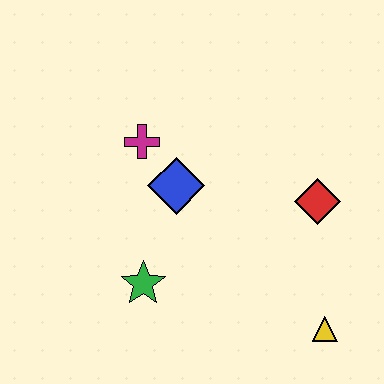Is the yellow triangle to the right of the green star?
Yes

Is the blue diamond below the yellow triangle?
No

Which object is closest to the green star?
The blue diamond is closest to the green star.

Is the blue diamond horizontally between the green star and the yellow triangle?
Yes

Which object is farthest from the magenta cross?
The yellow triangle is farthest from the magenta cross.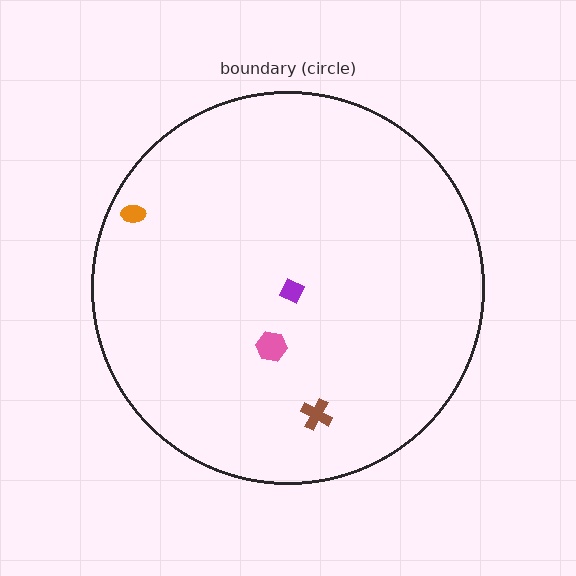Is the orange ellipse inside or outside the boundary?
Inside.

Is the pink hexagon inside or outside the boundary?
Inside.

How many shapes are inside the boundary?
4 inside, 0 outside.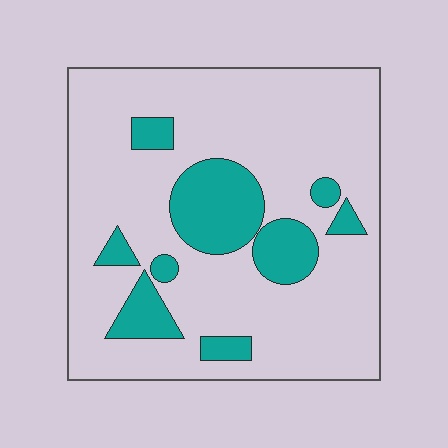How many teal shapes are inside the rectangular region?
9.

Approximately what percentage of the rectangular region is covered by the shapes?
Approximately 20%.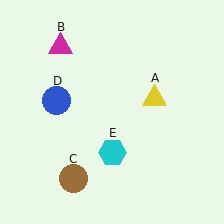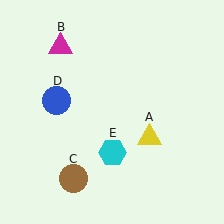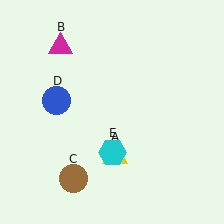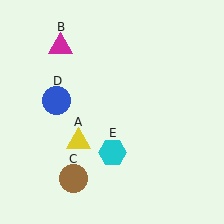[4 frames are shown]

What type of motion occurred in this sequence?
The yellow triangle (object A) rotated clockwise around the center of the scene.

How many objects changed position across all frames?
1 object changed position: yellow triangle (object A).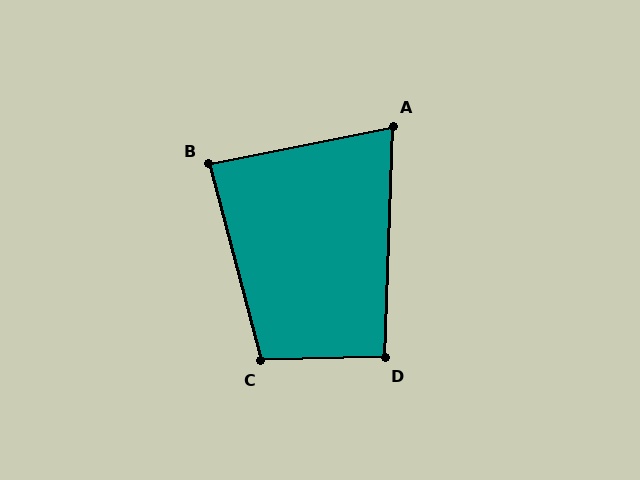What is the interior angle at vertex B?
Approximately 87 degrees (approximately right).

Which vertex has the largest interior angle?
C, at approximately 103 degrees.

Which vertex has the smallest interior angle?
A, at approximately 77 degrees.